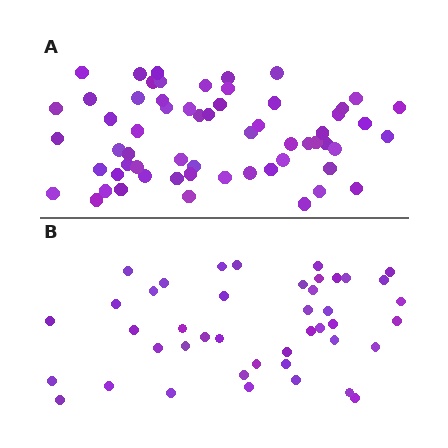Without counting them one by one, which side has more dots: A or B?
Region A (the top region) has more dots.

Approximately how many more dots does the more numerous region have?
Region A has approximately 15 more dots than region B.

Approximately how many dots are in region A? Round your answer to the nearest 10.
About 60 dots.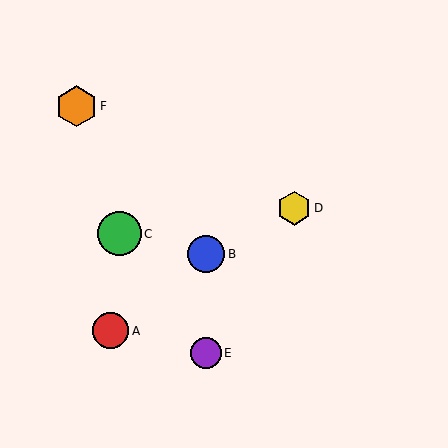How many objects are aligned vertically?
2 objects (B, E) are aligned vertically.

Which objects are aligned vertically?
Objects B, E are aligned vertically.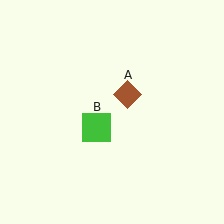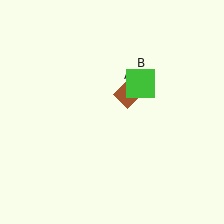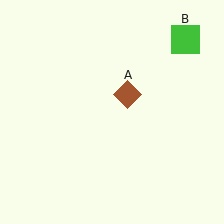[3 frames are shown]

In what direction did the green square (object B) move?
The green square (object B) moved up and to the right.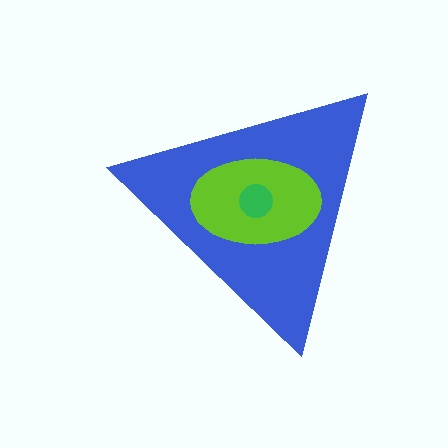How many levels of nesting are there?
3.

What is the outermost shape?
The blue triangle.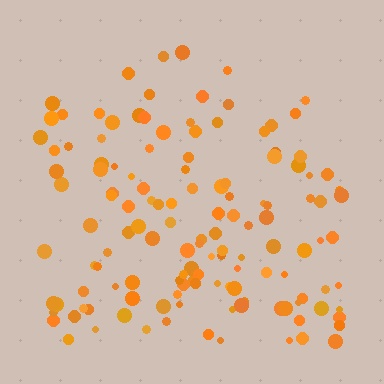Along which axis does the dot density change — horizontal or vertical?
Vertical.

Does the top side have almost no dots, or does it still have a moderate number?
Still a moderate number, just noticeably fewer than the bottom.